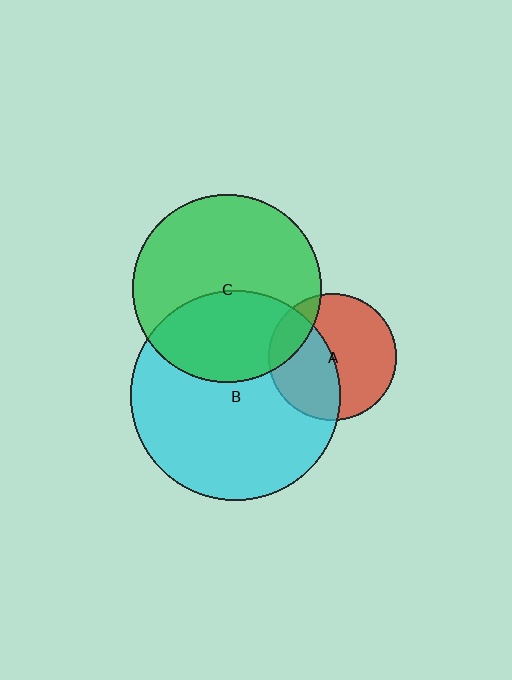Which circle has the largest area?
Circle B (cyan).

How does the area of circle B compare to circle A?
Approximately 2.7 times.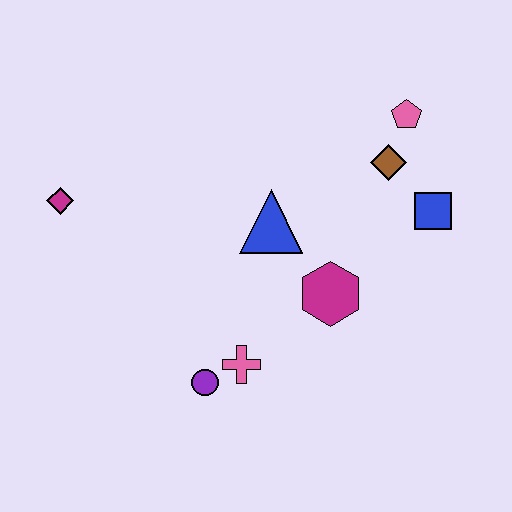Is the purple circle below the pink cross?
Yes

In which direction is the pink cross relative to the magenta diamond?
The pink cross is to the right of the magenta diamond.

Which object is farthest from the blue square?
The magenta diamond is farthest from the blue square.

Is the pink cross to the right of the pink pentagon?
No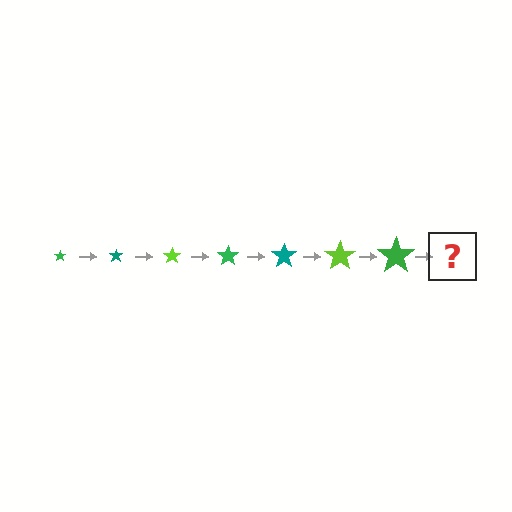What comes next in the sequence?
The next element should be a teal star, larger than the previous one.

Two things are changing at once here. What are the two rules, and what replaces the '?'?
The two rules are that the star grows larger each step and the color cycles through green, teal, and lime. The '?' should be a teal star, larger than the previous one.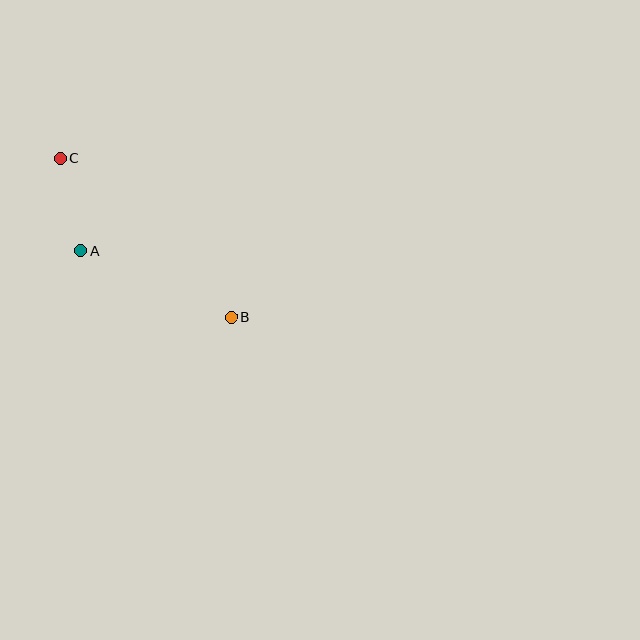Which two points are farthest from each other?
Points B and C are farthest from each other.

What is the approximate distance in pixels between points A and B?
The distance between A and B is approximately 164 pixels.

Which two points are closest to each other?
Points A and C are closest to each other.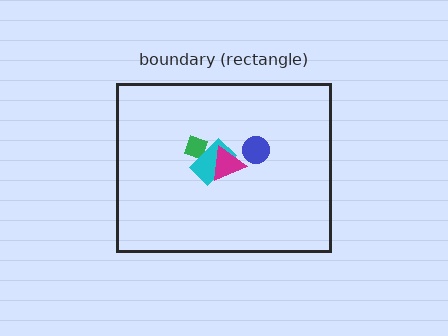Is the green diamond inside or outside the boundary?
Inside.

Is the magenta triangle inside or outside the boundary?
Inside.